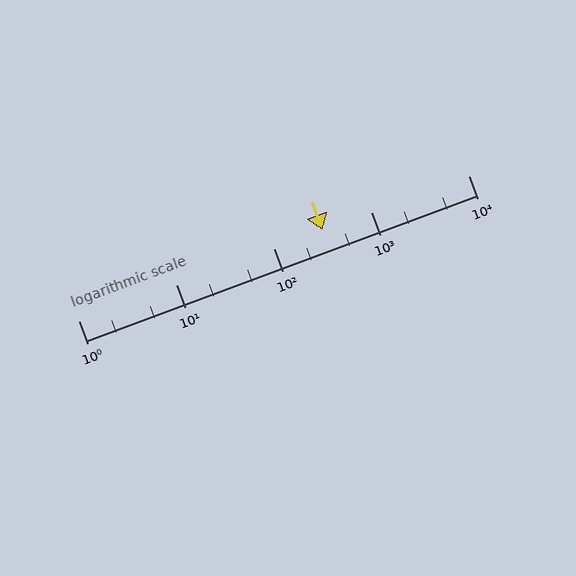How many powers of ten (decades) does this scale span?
The scale spans 4 decades, from 1 to 10000.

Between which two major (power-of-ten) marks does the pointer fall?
The pointer is between 100 and 1000.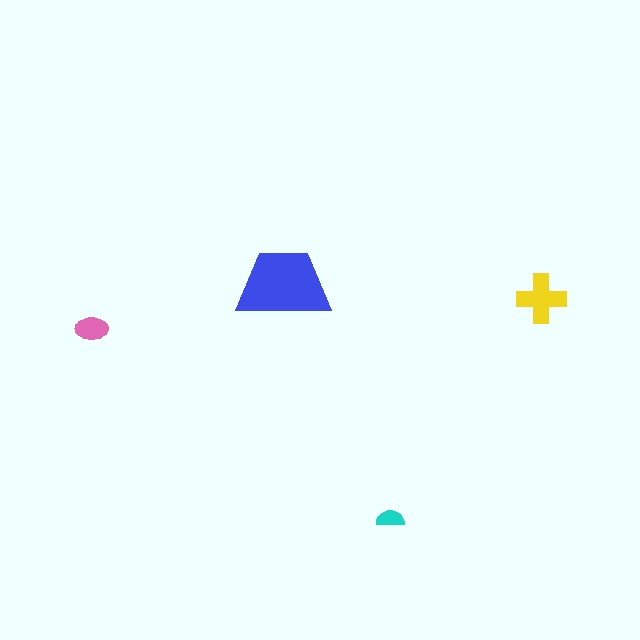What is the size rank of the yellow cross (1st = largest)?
2nd.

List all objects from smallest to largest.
The cyan semicircle, the pink ellipse, the yellow cross, the blue trapezoid.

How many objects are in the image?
There are 4 objects in the image.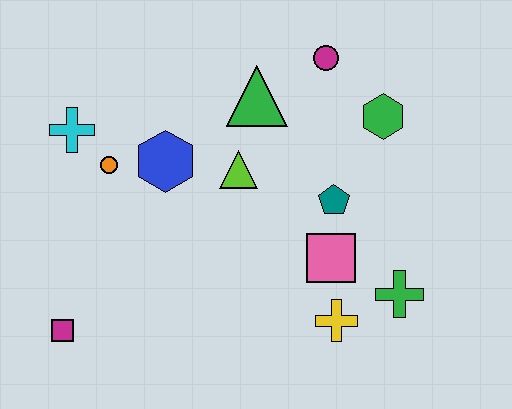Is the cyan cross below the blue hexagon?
No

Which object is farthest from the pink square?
The cyan cross is farthest from the pink square.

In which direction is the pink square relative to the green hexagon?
The pink square is below the green hexagon.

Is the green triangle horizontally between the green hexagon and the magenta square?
Yes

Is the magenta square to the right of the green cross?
No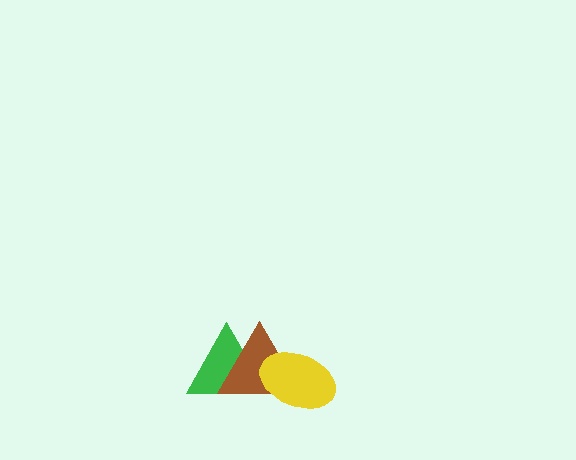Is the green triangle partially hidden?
Yes, it is partially covered by another shape.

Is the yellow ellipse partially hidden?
No, no other shape covers it.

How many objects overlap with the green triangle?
2 objects overlap with the green triangle.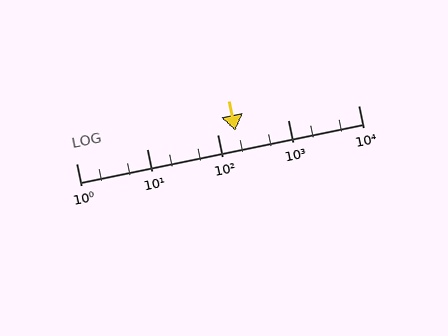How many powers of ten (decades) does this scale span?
The scale spans 4 decades, from 1 to 10000.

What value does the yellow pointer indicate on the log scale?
The pointer indicates approximately 180.